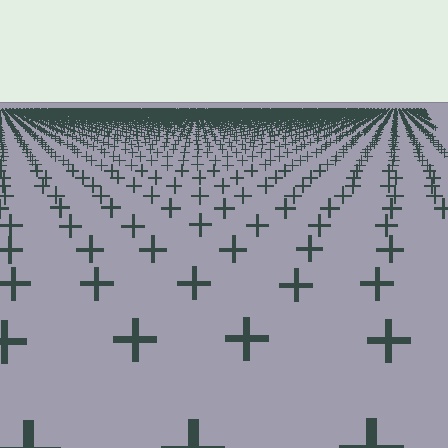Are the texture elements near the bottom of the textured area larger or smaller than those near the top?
Larger. Near the bottom, elements are closer to the viewer and appear at a bigger on-screen size.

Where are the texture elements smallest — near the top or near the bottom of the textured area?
Near the top.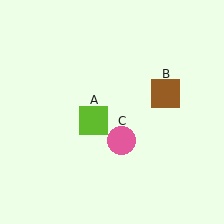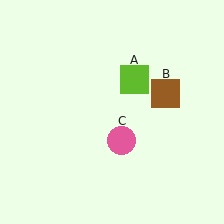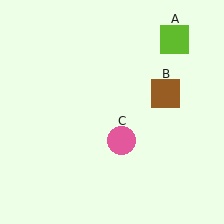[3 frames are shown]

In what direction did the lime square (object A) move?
The lime square (object A) moved up and to the right.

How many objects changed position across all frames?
1 object changed position: lime square (object A).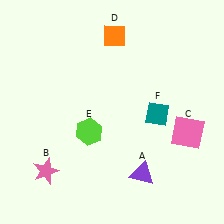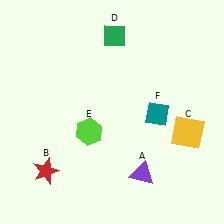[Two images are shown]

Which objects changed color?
B changed from pink to red. C changed from pink to yellow. D changed from orange to green.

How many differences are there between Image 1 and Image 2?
There are 3 differences between the two images.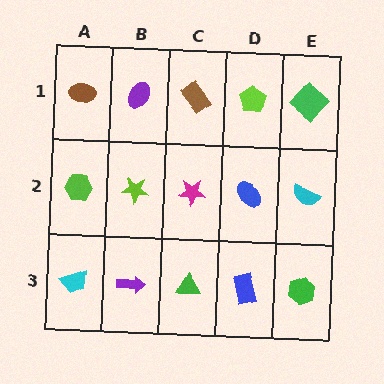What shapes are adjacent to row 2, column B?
A purple ellipse (row 1, column B), a purple arrow (row 3, column B), a lime hexagon (row 2, column A), a magenta star (row 2, column C).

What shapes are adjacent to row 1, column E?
A cyan semicircle (row 2, column E), a lime pentagon (row 1, column D).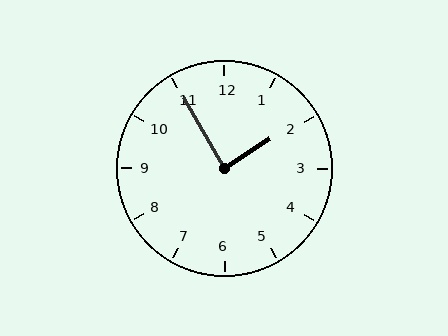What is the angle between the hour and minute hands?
Approximately 88 degrees.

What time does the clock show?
1:55.